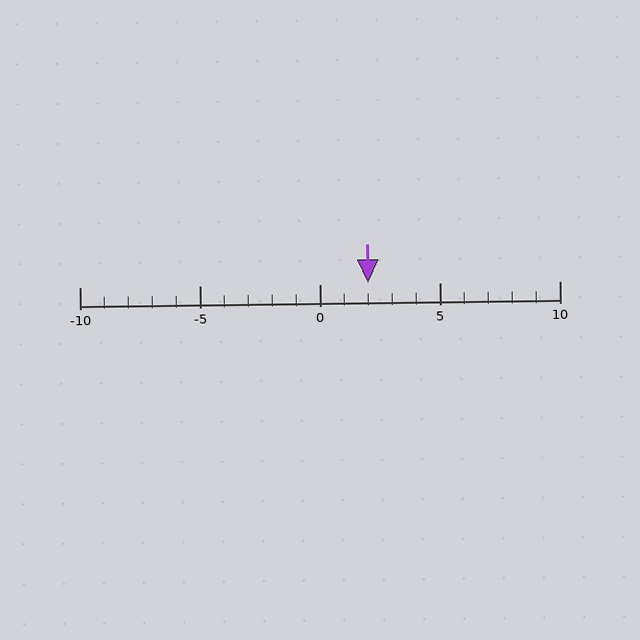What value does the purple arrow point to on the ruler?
The purple arrow points to approximately 2.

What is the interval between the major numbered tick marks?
The major tick marks are spaced 5 units apart.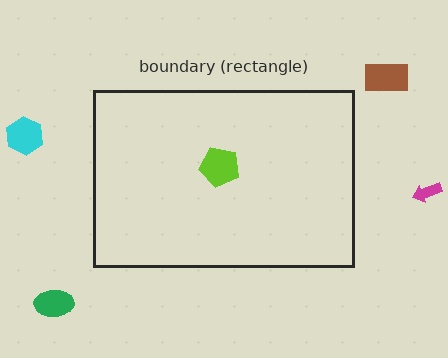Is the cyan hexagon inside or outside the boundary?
Outside.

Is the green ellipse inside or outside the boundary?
Outside.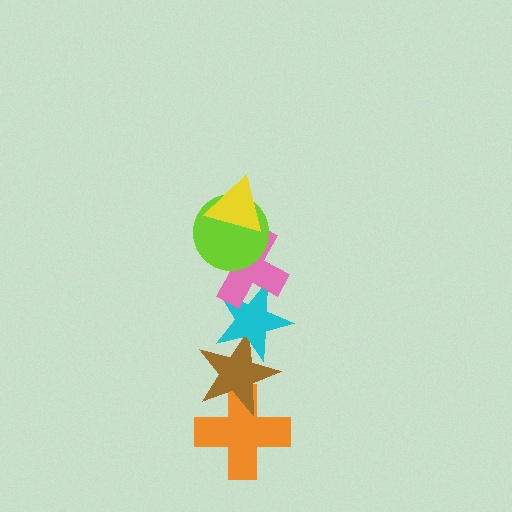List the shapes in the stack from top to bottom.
From top to bottom: the yellow triangle, the lime circle, the pink cross, the cyan star, the brown star, the orange cross.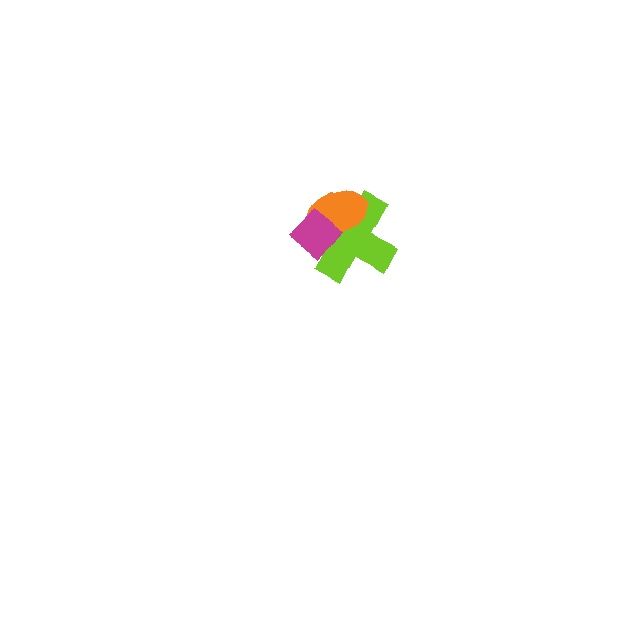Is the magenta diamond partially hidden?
No, no other shape covers it.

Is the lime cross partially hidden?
Yes, it is partially covered by another shape.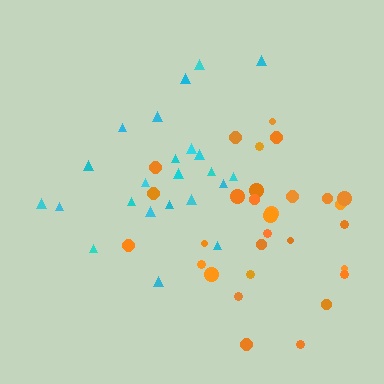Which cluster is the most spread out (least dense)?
Orange.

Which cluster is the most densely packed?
Cyan.